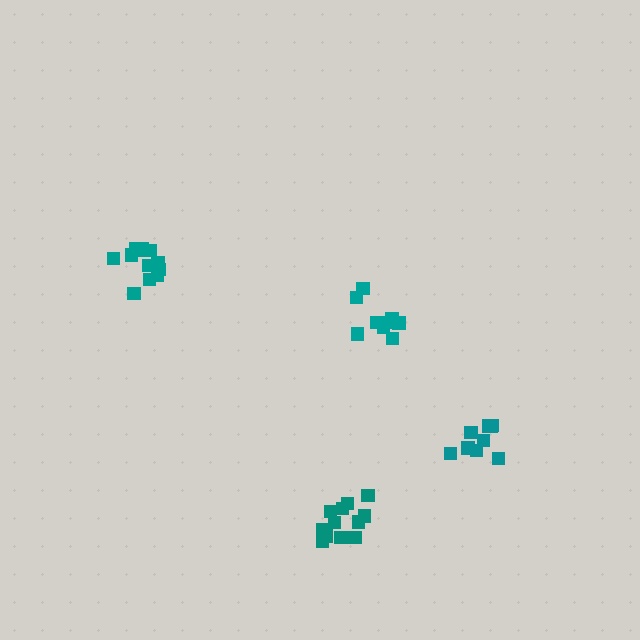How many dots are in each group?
Group 1: 12 dots, Group 2: 9 dots, Group 3: 9 dots, Group 4: 12 dots (42 total).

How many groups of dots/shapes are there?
There are 4 groups.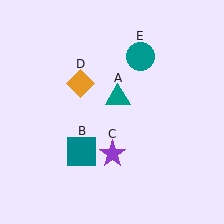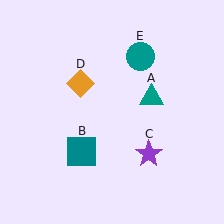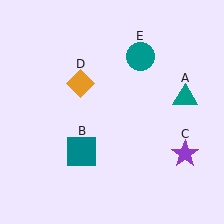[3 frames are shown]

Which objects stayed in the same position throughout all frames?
Teal square (object B) and orange diamond (object D) and teal circle (object E) remained stationary.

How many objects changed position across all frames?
2 objects changed position: teal triangle (object A), purple star (object C).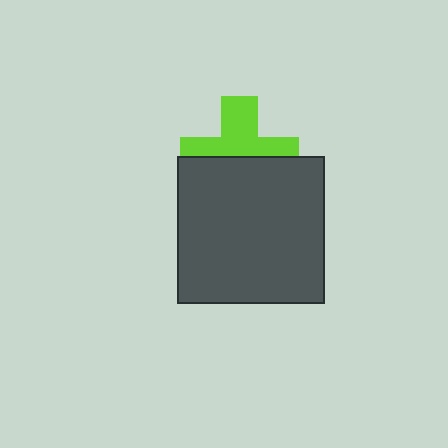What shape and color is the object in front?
The object in front is a dark gray square.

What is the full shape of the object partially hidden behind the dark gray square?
The partially hidden object is a lime cross.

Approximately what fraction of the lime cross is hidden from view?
Roughly 50% of the lime cross is hidden behind the dark gray square.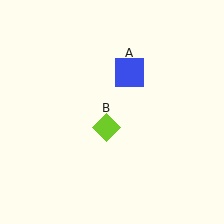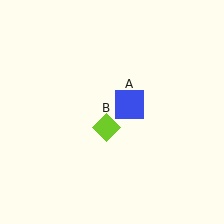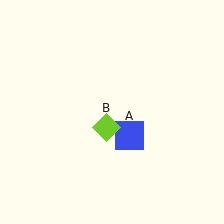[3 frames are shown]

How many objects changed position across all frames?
1 object changed position: blue square (object A).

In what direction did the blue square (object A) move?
The blue square (object A) moved down.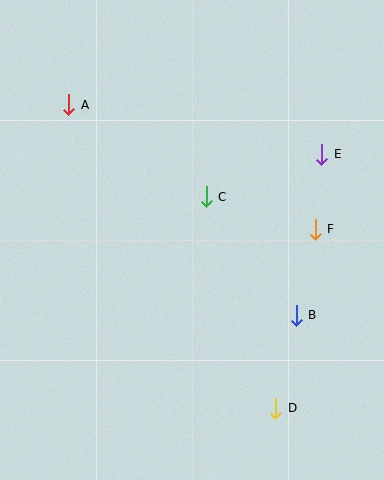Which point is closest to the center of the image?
Point C at (206, 197) is closest to the center.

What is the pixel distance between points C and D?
The distance between C and D is 222 pixels.